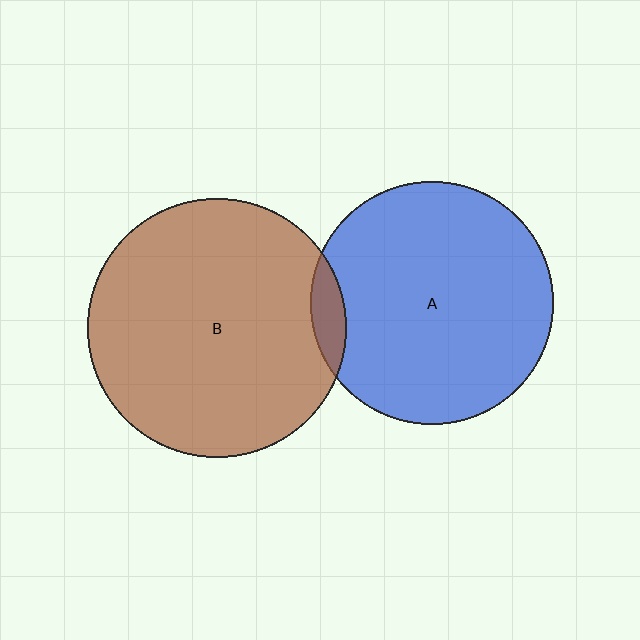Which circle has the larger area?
Circle B (brown).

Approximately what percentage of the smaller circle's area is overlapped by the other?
Approximately 5%.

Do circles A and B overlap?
Yes.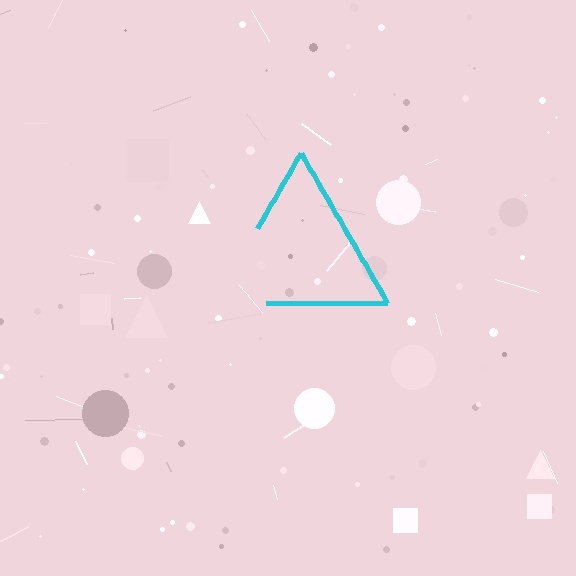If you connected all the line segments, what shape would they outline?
They would outline a triangle.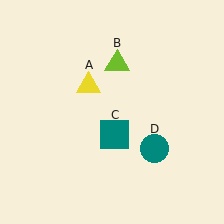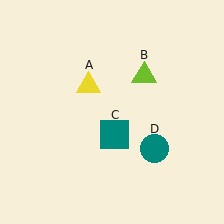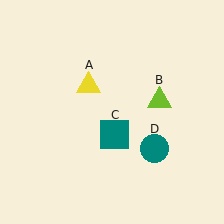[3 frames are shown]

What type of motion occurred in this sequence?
The lime triangle (object B) rotated clockwise around the center of the scene.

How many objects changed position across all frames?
1 object changed position: lime triangle (object B).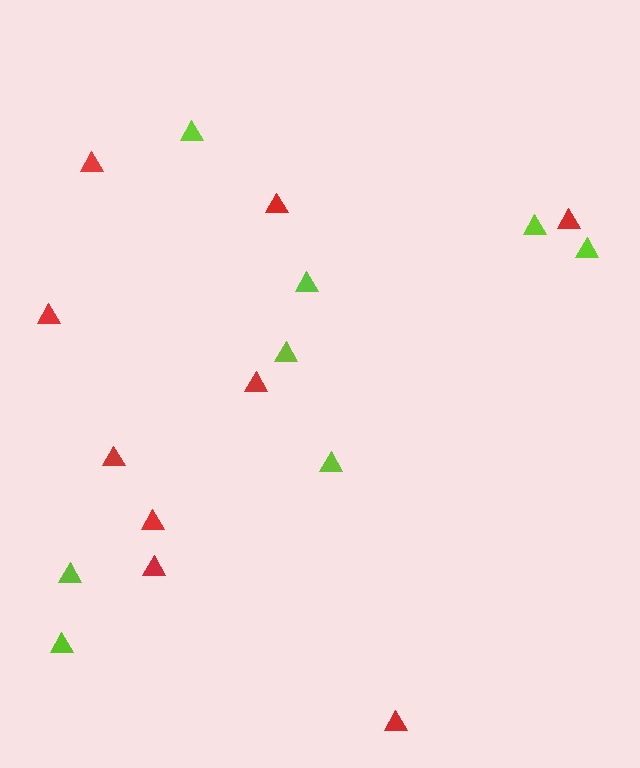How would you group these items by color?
There are 2 groups: one group of lime triangles (8) and one group of red triangles (9).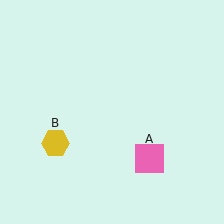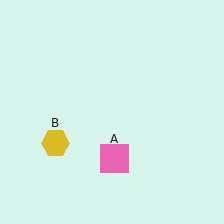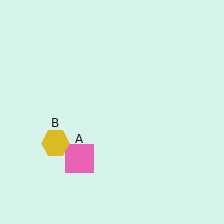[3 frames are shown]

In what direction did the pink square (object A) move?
The pink square (object A) moved left.